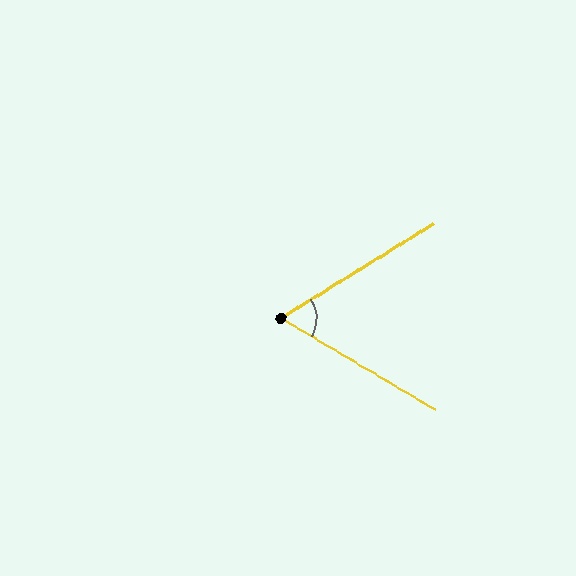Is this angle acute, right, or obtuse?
It is acute.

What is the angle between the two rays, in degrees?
Approximately 62 degrees.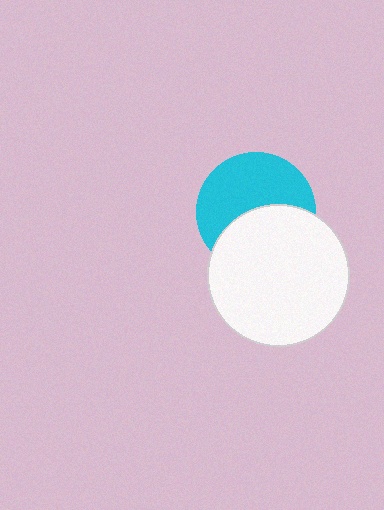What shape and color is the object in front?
The object in front is a white circle.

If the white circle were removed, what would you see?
You would see the complete cyan circle.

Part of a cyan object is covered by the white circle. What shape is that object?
It is a circle.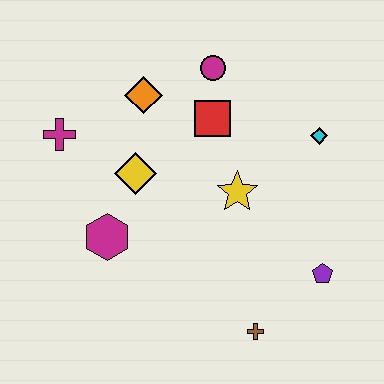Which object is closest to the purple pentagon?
The brown cross is closest to the purple pentagon.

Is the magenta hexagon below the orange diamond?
Yes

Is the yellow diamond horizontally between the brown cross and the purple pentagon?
No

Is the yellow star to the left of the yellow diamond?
No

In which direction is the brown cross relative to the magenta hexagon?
The brown cross is to the right of the magenta hexagon.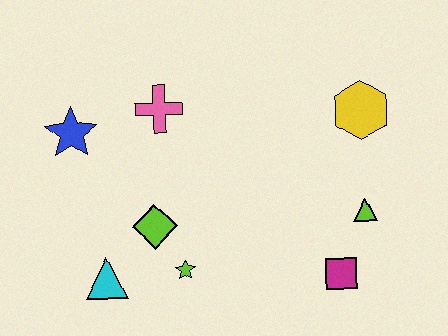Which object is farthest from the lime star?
The yellow hexagon is farthest from the lime star.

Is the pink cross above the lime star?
Yes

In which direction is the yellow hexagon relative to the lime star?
The yellow hexagon is to the right of the lime star.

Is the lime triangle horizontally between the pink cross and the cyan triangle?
No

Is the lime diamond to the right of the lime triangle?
No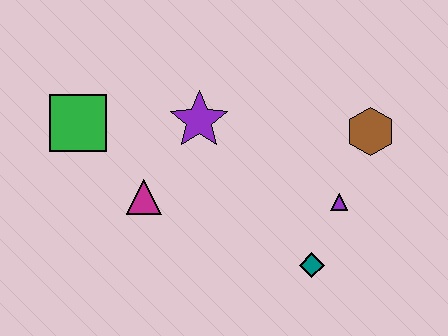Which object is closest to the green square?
The magenta triangle is closest to the green square.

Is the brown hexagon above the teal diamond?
Yes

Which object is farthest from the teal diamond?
The green square is farthest from the teal diamond.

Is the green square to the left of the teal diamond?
Yes